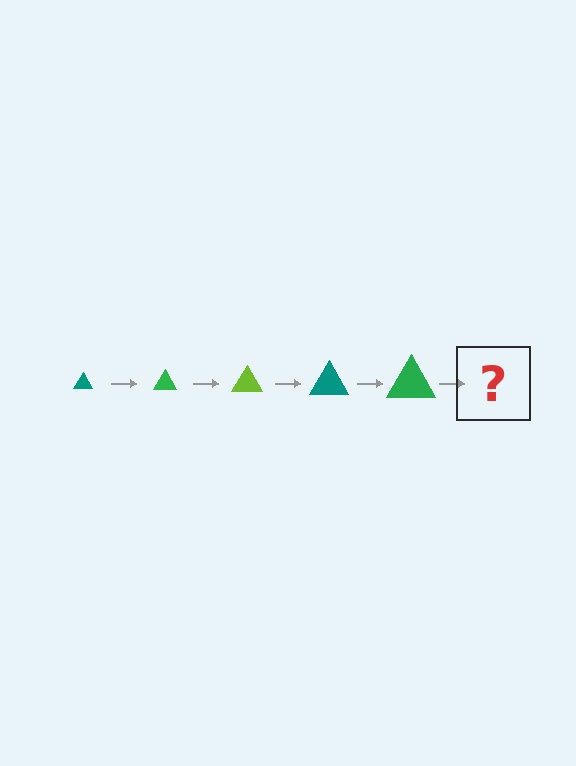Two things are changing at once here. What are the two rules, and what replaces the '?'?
The two rules are that the triangle grows larger each step and the color cycles through teal, green, and lime. The '?' should be a lime triangle, larger than the previous one.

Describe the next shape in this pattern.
It should be a lime triangle, larger than the previous one.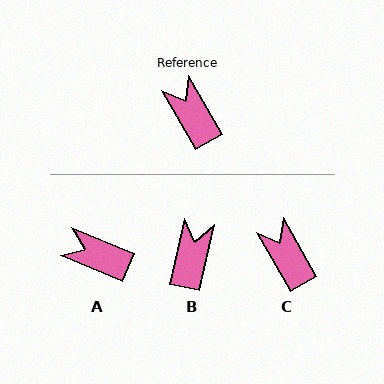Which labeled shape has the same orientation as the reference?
C.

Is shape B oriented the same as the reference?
No, it is off by about 43 degrees.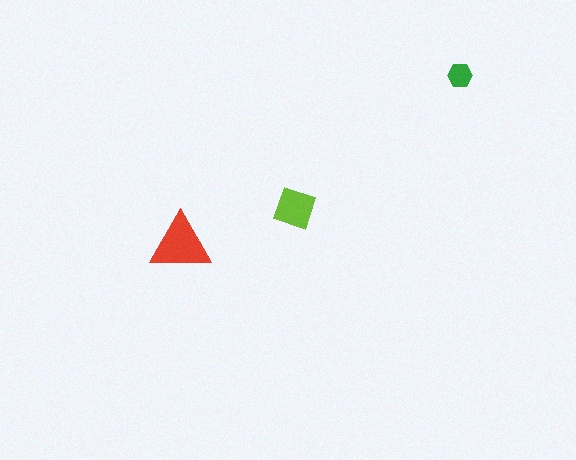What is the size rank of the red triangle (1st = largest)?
1st.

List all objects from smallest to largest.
The green hexagon, the lime diamond, the red triangle.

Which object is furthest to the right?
The green hexagon is rightmost.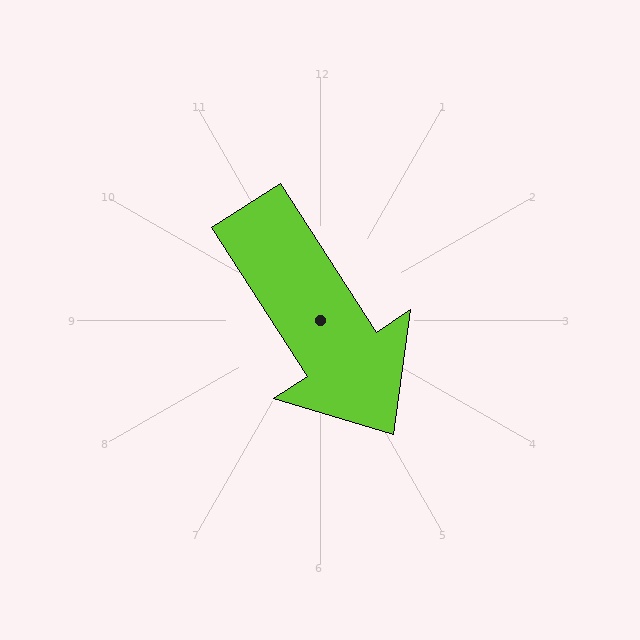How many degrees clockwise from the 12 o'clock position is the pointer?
Approximately 147 degrees.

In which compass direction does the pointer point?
Southeast.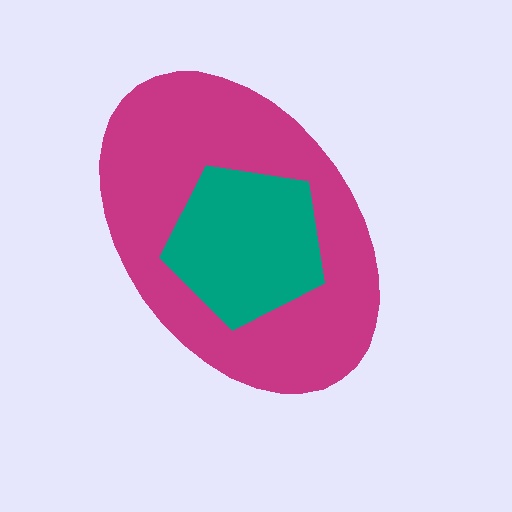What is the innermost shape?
The teal pentagon.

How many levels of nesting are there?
2.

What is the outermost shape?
The magenta ellipse.